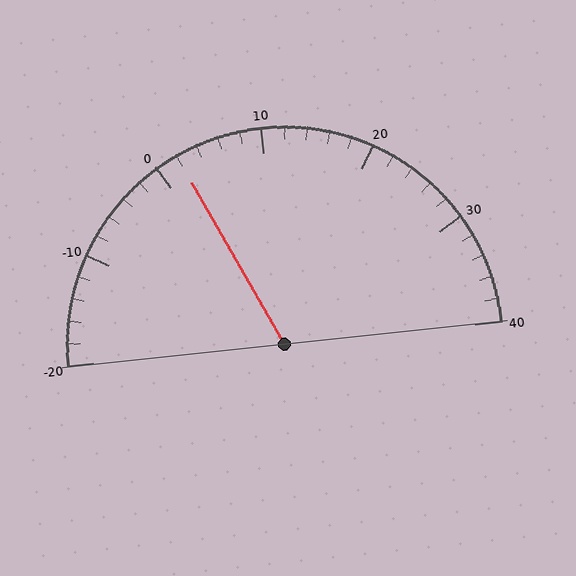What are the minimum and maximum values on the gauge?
The gauge ranges from -20 to 40.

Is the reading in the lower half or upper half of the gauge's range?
The reading is in the lower half of the range (-20 to 40).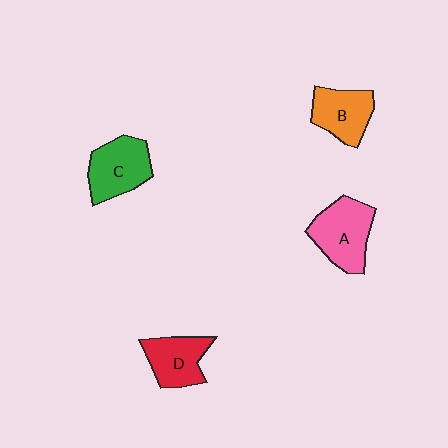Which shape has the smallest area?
Shape D (red).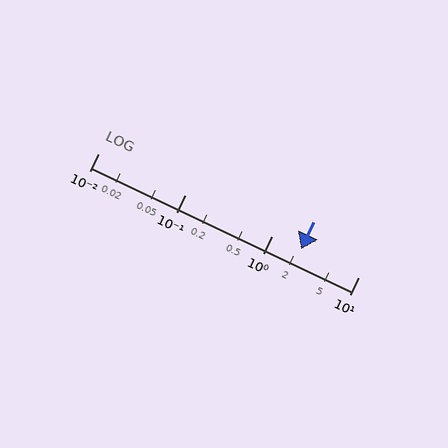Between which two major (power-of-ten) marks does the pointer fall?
The pointer is between 1 and 10.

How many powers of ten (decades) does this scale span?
The scale spans 3 decades, from 0.01 to 10.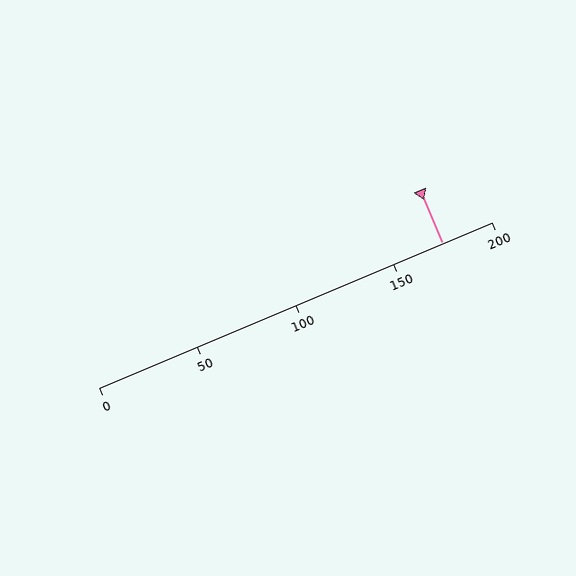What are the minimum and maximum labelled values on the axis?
The axis runs from 0 to 200.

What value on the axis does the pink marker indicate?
The marker indicates approximately 175.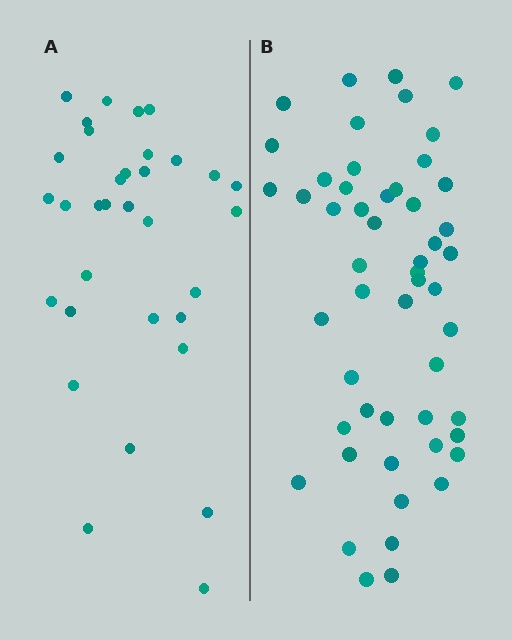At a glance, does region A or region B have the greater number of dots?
Region B (the right region) has more dots.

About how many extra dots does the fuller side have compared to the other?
Region B has approximately 20 more dots than region A.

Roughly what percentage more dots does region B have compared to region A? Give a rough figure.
About 60% more.